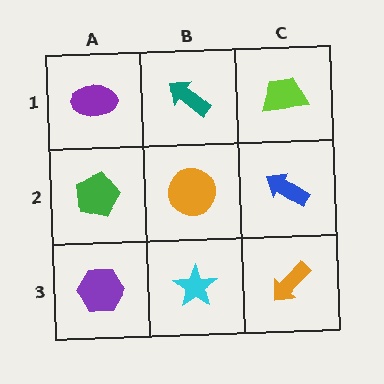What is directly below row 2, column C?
An orange arrow.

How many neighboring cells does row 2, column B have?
4.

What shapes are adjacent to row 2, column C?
A lime trapezoid (row 1, column C), an orange arrow (row 3, column C), an orange circle (row 2, column B).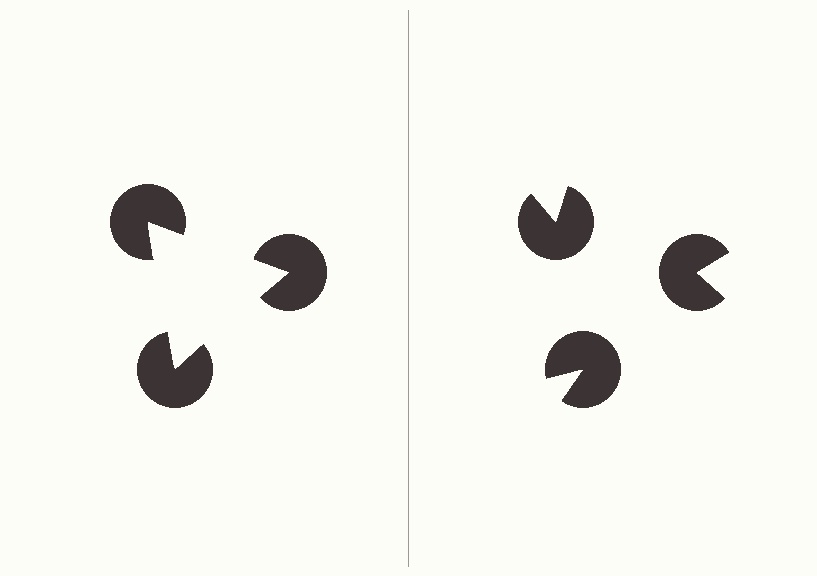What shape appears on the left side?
An illusory triangle.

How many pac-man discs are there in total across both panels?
6 — 3 on each side.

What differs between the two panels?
The pac-man discs are positioned identically on both sides; only the wedge orientations differ. On the left they align to a triangle; on the right they are misaligned.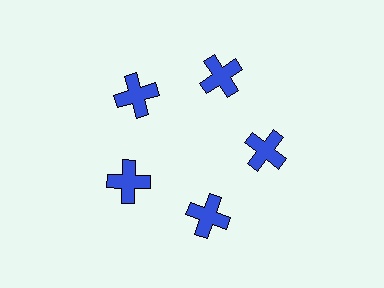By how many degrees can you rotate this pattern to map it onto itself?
The pattern maps onto itself every 72 degrees of rotation.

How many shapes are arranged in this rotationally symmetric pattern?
There are 5 shapes, arranged in 5 groups of 1.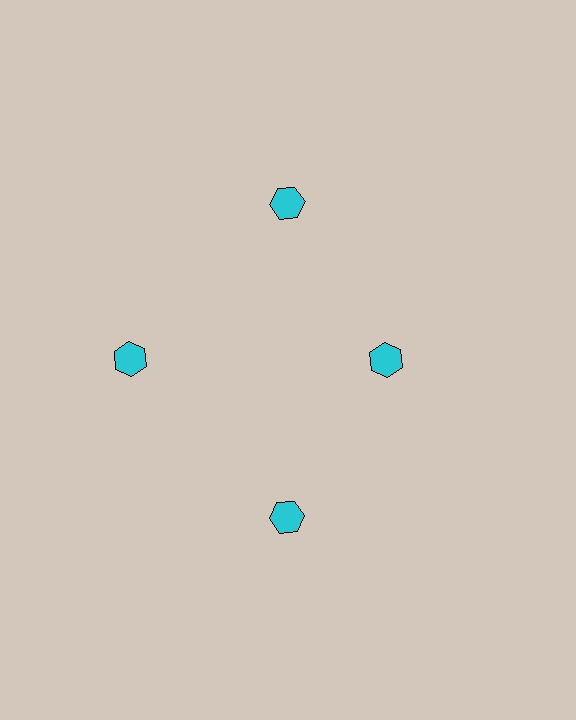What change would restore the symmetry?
The symmetry would be restored by moving it outward, back onto the ring so that all 4 hexagons sit at equal angles and equal distance from the center.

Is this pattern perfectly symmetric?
No. The 4 cyan hexagons are arranged in a ring, but one element near the 3 o'clock position is pulled inward toward the center, breaking the 4-fold rotational symmetry.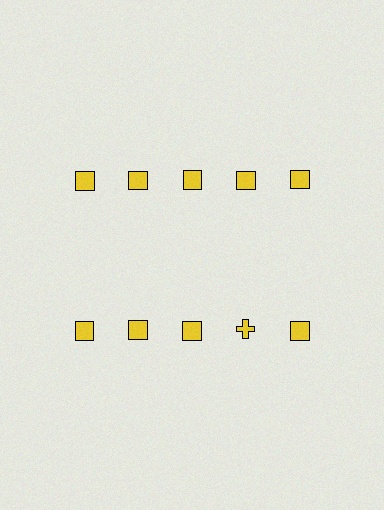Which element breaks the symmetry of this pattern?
The yellow cross in the second row, second from right column breaks the symmetry. All other shapes are yellow squares.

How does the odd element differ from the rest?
It has a different shape: cross instead of square.